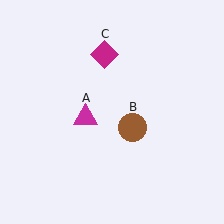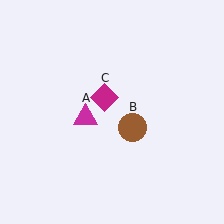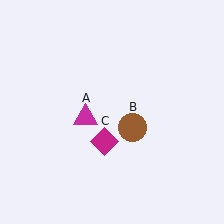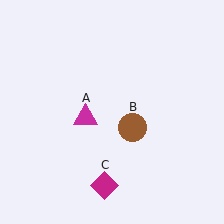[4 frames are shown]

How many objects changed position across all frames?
1 object changed position: magenta diamond (object C).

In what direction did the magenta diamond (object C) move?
The magenta diamond (object C) moved down.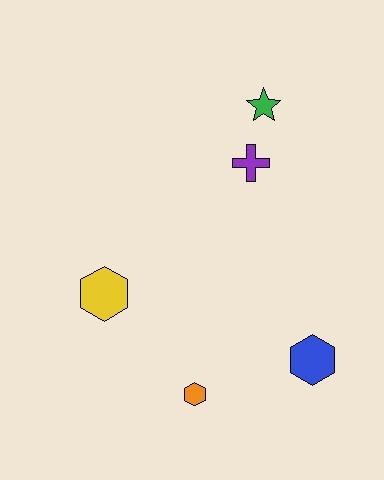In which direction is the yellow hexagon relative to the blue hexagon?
The yellow hexagon is to the left of the blue hexagon.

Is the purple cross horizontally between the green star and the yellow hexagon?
Yes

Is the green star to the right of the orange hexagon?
Yes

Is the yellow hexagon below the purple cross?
Yes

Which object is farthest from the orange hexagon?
The green star is farthest from the orange hexagon.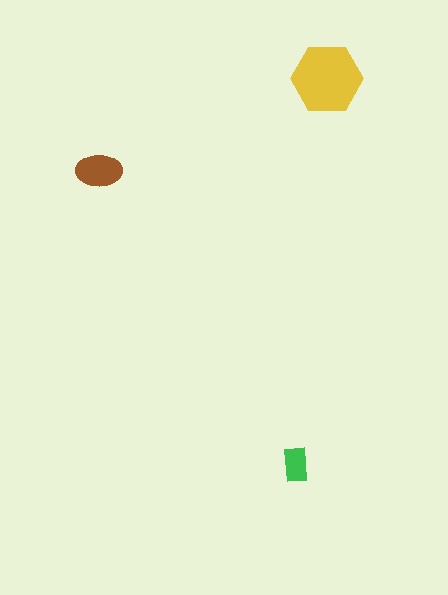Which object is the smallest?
The green rectangle.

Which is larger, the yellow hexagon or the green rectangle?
The yellow hexagon.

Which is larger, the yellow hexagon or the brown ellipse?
The yellow hexagon.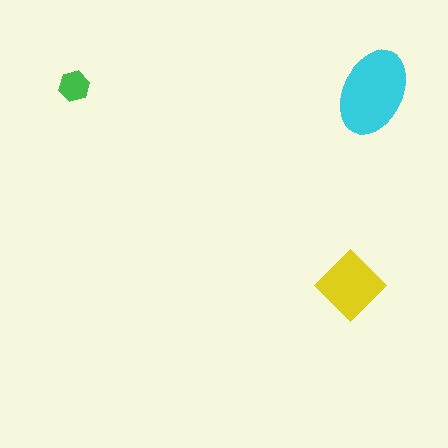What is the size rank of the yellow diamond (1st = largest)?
2nd.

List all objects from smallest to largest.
The green hexagon, the yellow diamond, the cyan ellipse.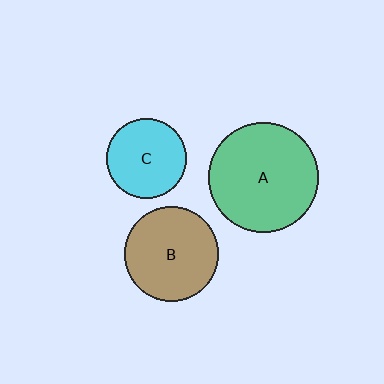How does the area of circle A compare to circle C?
Approximately 1.9 times.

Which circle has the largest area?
Circle A (green).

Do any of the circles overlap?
No, none of the circles overlap.